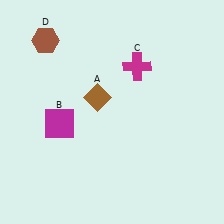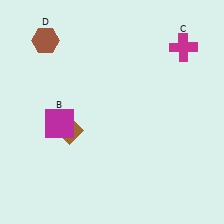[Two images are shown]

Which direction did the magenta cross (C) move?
The magenta cross (C) moved right.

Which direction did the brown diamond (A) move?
The brown diamond (A) moved down.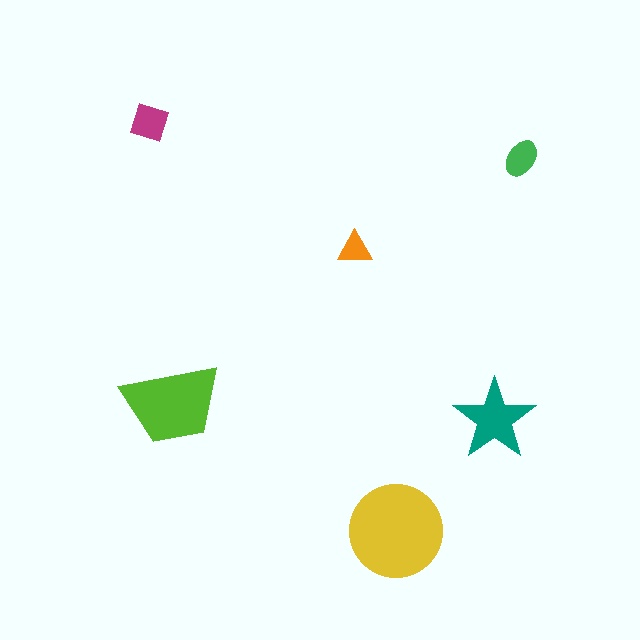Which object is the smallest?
The orange triangle.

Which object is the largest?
The yellow circle.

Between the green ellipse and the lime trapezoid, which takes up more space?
The lime trapezoid.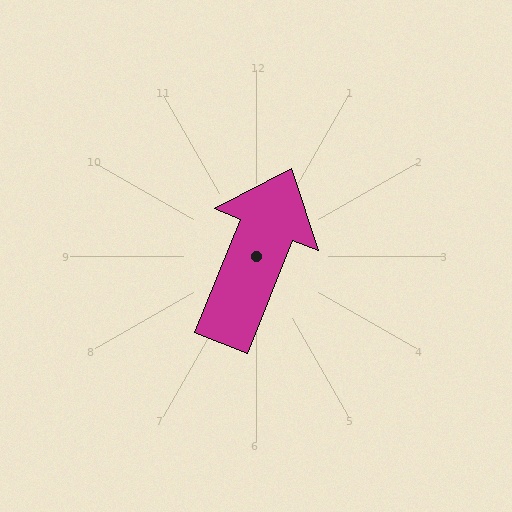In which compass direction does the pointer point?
North.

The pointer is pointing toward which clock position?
Roughly 1 o'clock.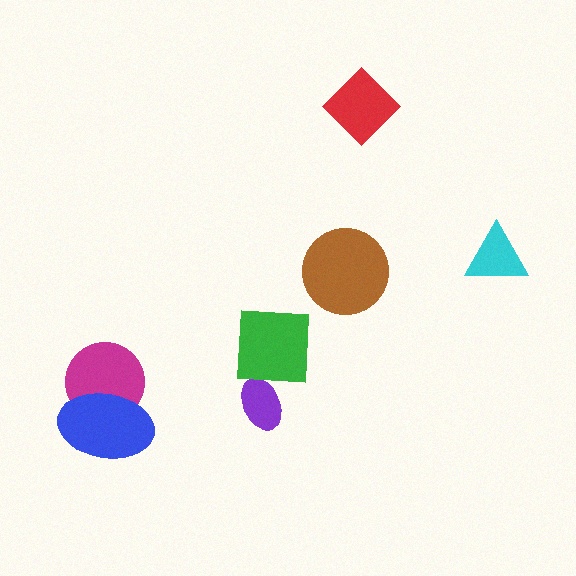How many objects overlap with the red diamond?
0 objects overlap with the red diamond.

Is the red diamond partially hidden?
No, no other shape covers it.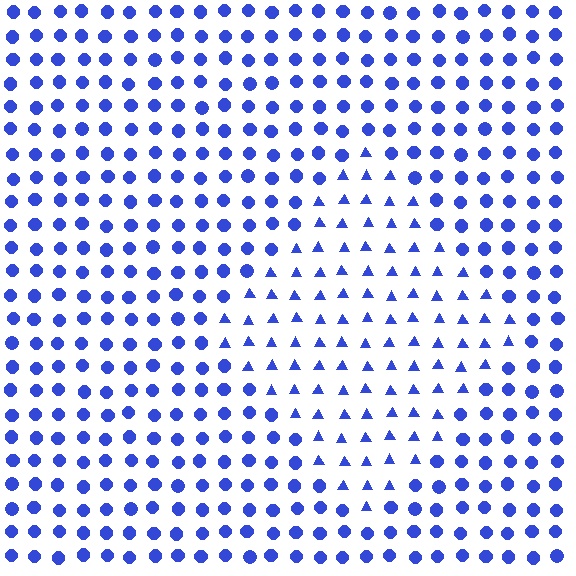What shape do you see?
I see a diamond.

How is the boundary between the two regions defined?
The boundary is defined by a change in element shape: triangles inside vs. circles outside. All elements share the same color and spacing.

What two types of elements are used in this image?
The image uses triangles inside the diamond region and circles outside it.